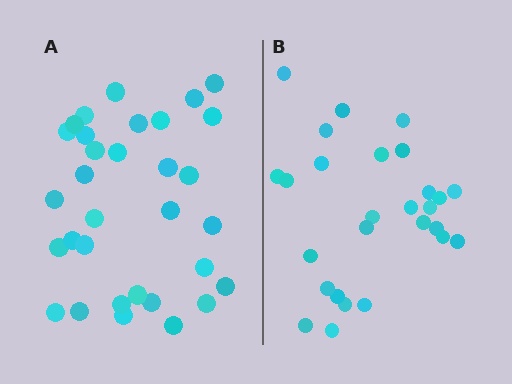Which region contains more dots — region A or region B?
Region A (the left region) has more dots.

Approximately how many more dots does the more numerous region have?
Region A has about 5 more dots than region B.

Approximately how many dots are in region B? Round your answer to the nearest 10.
About 30 dots. (The exact count is 27, which rounds to 30.)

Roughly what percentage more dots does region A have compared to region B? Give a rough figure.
About 20% more.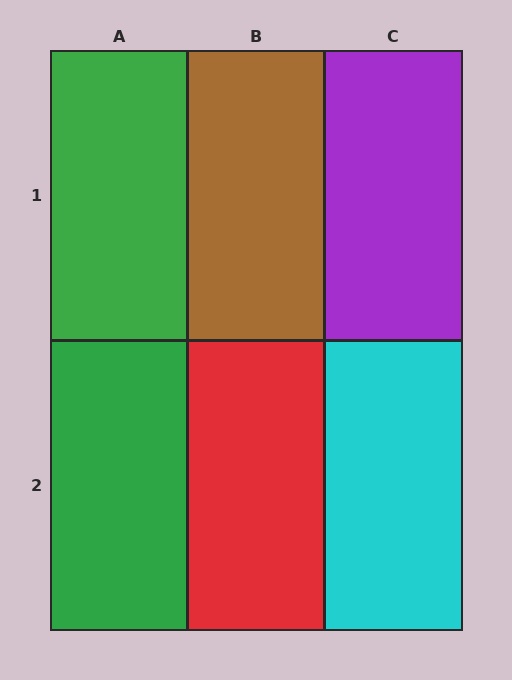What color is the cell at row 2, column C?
Cyan.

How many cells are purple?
1 cell is purple.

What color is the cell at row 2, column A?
Green.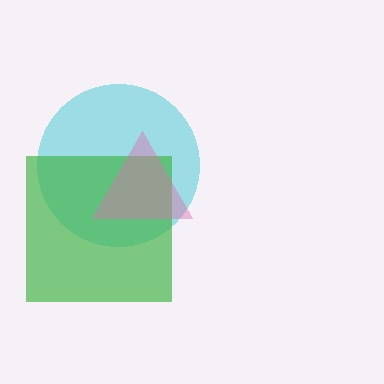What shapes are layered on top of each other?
The layered shapes are: a cyan circle, a green square, a pink triangle.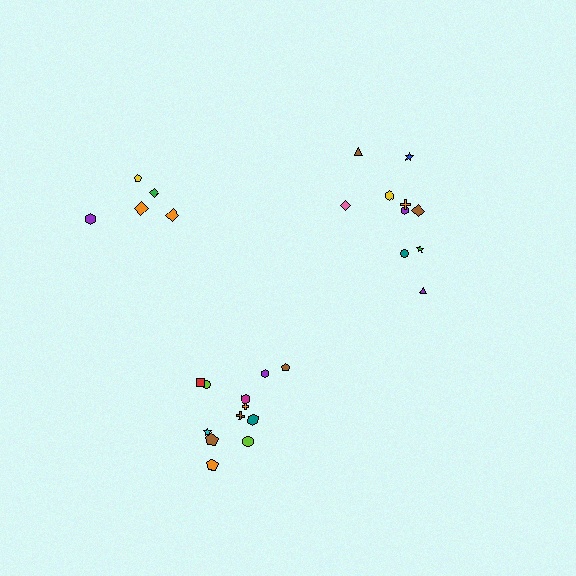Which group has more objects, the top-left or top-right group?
The top-right group.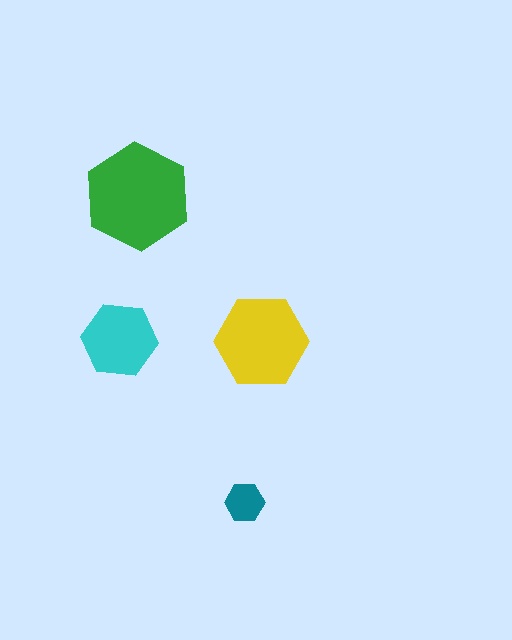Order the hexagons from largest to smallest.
the green one, the yellow one, the cyan one, the teal one.